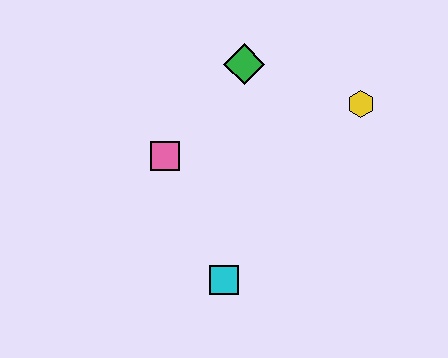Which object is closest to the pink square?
The green diamond is closest to the pink square.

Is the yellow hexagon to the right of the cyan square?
Yes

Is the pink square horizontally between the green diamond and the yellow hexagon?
No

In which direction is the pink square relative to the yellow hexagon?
The pink square is to the left of the yellow hexagon.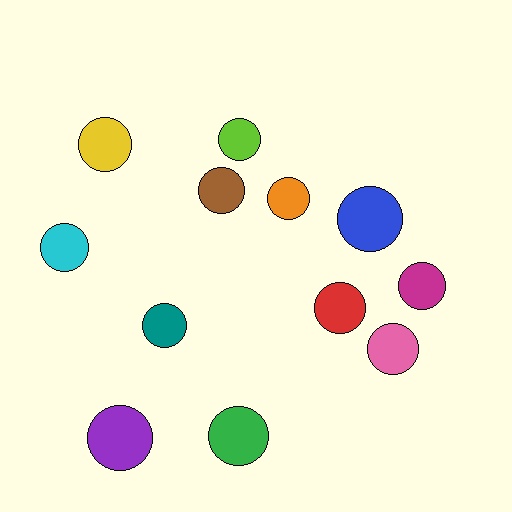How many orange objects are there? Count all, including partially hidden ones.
There is 1 orange object.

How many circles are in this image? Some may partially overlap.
There are 12 circles.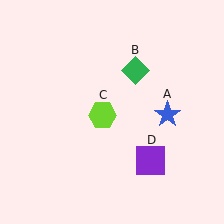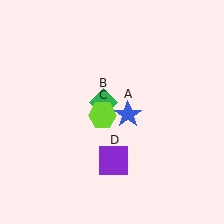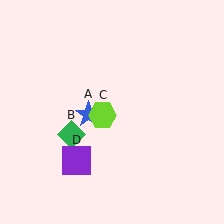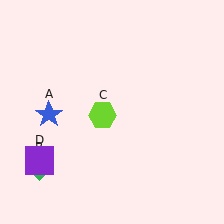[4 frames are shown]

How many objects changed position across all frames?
3 objects changed position: blue star (object A), green diamond (object B), purple square (object D).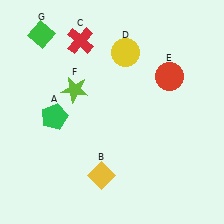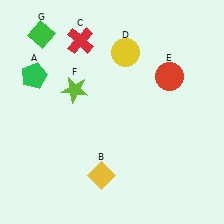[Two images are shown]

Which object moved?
The green pentagon (A) moved up.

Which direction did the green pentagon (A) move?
The green pentagon (A) moved up.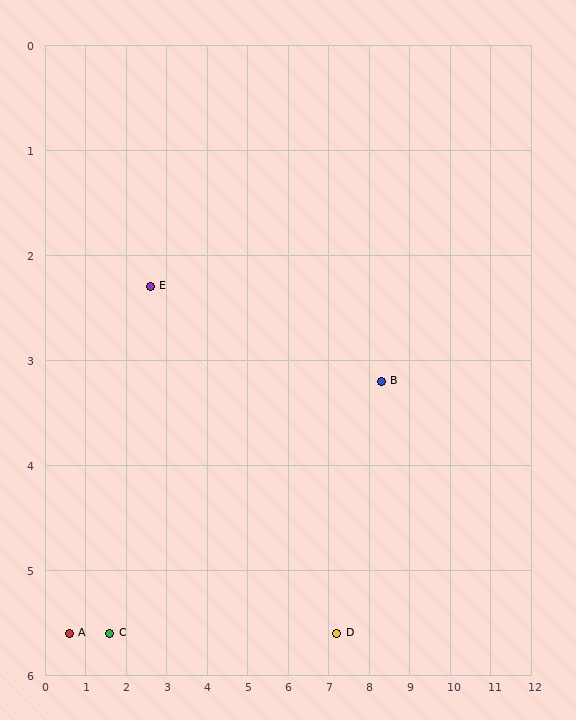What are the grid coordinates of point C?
Point C is at approximately (1.6, 5.6).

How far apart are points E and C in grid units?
Points E and C are about 3.4 grid units apart.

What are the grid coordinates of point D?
Point D is at approximately (7.2, 5.6).